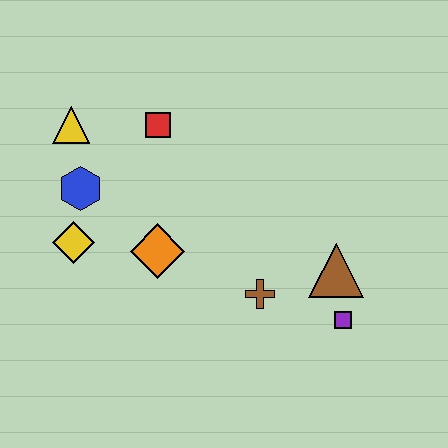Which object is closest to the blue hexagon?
The yellow diamond is closest to the blue hexagon.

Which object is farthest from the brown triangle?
The yellow triangle is farthest from the brown triangle.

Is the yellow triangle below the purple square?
No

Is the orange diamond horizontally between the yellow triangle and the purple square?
Yes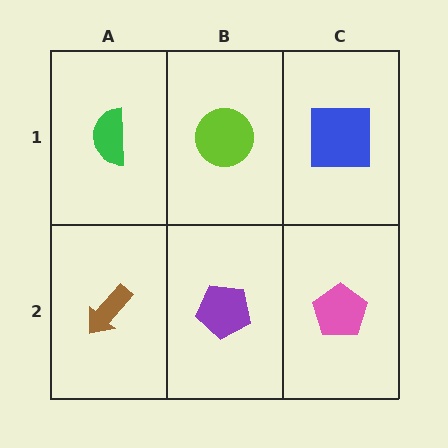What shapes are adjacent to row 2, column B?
A lime circle (row 1, column B), a brown arrow (row 2, column A), a pink pentagon (row 2, column C).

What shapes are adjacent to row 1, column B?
A purple pentagon (row 2, column B), a green semicircle (row 1, column A), a blue square (row 1, column C).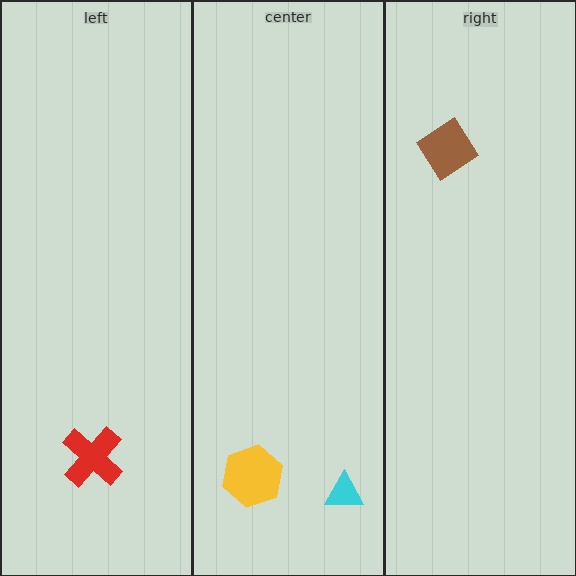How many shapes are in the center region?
2.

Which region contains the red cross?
The left region.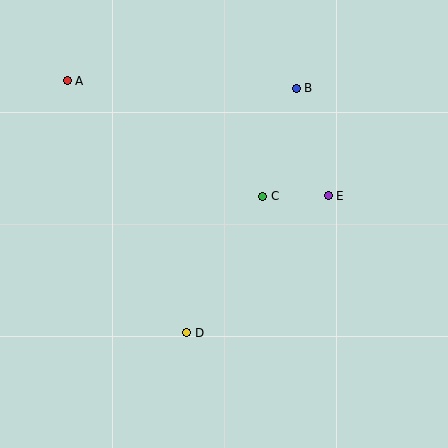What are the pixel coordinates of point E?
Point E is at (328, 196).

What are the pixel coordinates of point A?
Point A is at (67, 81).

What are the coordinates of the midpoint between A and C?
The midpoint between A and C is at (165, 139).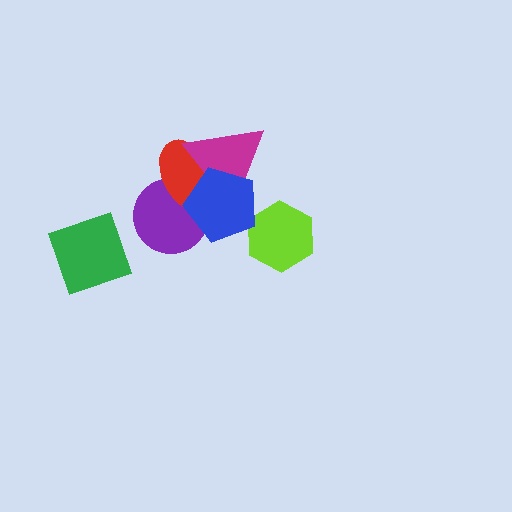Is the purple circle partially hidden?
Yes, it is partially covered by another shape.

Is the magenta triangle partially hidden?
Yes, it is partially covered by another shape.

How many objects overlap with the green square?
0 objects overlap with the green square.